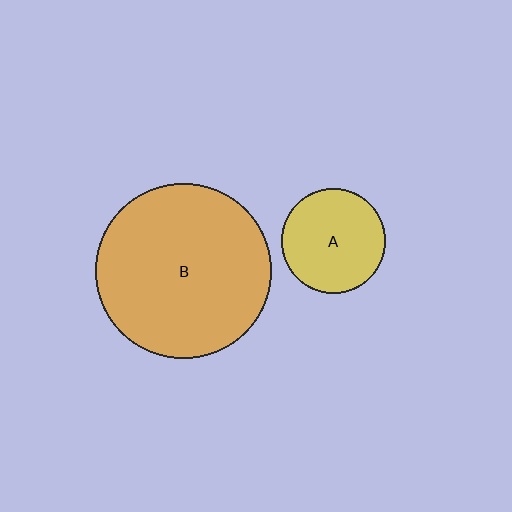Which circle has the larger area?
Circle B (orange).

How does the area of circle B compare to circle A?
Approximately 2.8 times.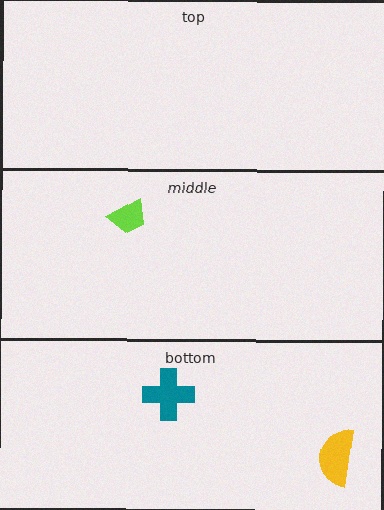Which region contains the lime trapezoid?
The middle region.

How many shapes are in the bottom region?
2.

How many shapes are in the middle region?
1.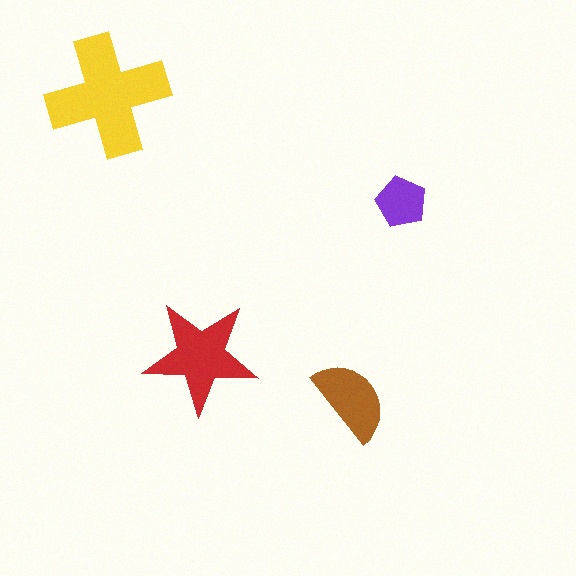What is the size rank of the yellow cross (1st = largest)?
1st.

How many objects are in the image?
There are 4 objects in the image.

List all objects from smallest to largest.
The purple pentagon, the brown semicircle, the red star, the yellow cross.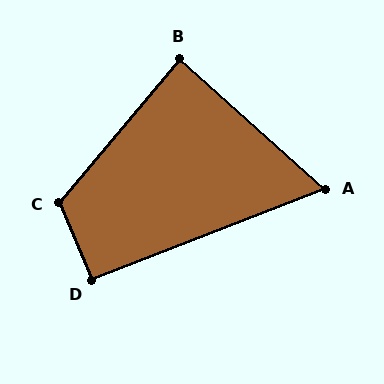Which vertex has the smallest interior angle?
A, at approximately 63 degrees.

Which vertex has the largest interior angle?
C, at approximately 117 degrees.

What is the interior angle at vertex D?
Approximately 92 degrees (approximately right).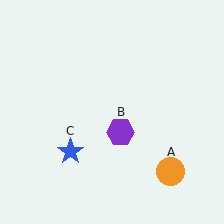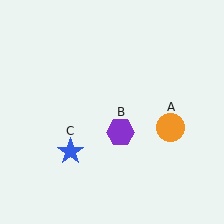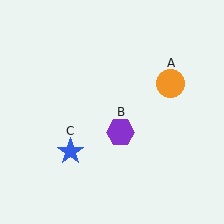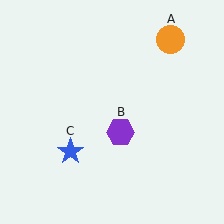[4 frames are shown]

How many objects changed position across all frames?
1 object changed position: orange circle (object A).